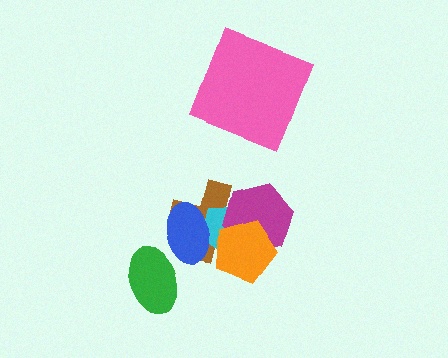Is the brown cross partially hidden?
Yes, it is partially covered by another shape.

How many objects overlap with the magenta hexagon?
3 objects overlap with the magenta hexagon.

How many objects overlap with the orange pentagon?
3 objects overlap with the orange pentagon.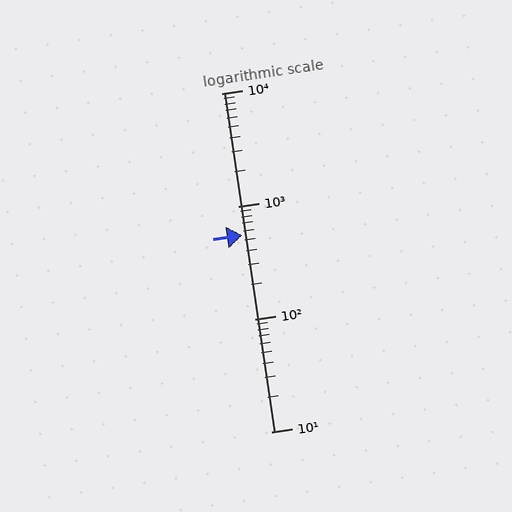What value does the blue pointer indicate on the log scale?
The pointer indicates approximately 550.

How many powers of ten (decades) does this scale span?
The scale spans 3 decades, from 10 to 10000.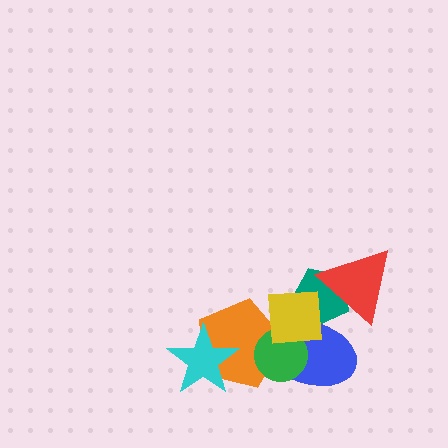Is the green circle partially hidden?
Yes, it is partially covered by another shape.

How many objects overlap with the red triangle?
1 object overlaps with the red triangle.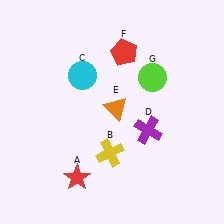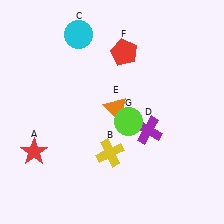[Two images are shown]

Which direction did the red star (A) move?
The red star (A) moved left.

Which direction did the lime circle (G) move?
The lime circle (G) moved down.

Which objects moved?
The objects that moved are: the red star (A), the cyan circle (C), the lime circle (G).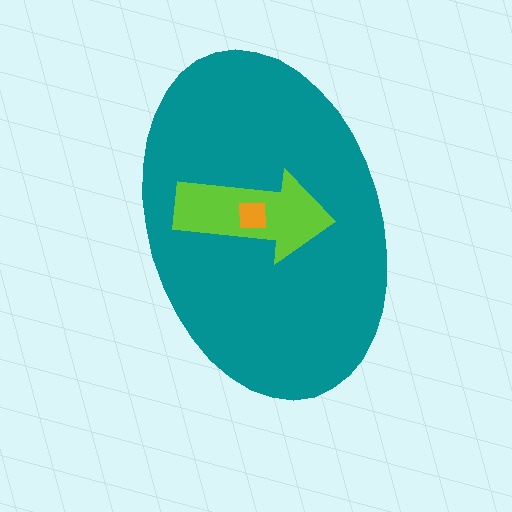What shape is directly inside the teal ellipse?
The lime arrow.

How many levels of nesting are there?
3.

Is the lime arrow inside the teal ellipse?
Yes.